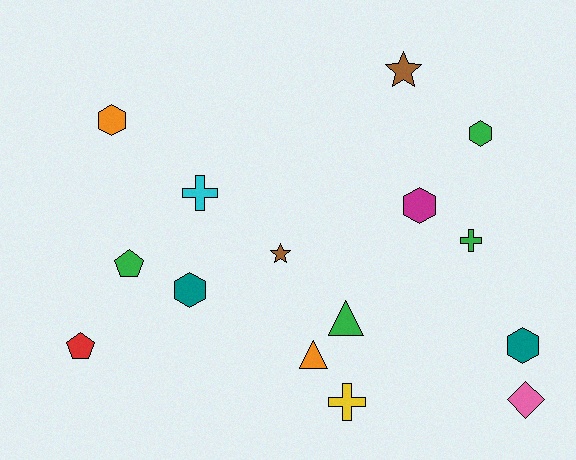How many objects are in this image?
There are 15 objects.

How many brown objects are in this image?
There are 2 brown objects.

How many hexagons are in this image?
There are 5 hexagons.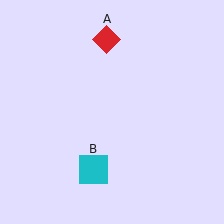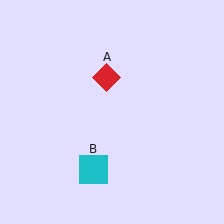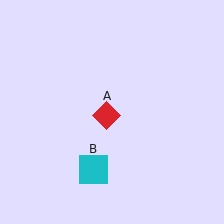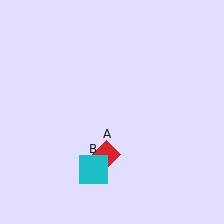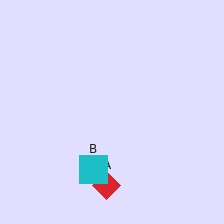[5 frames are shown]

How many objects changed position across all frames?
1 object changed position: red diamond (object A).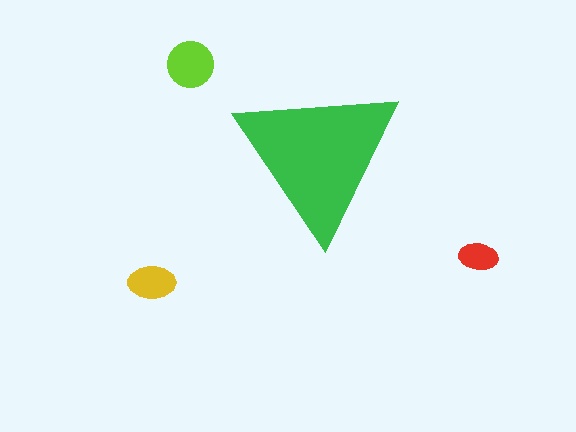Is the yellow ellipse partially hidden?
No, the yellow ellipse is fully visible.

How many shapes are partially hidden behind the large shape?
0 shapes are partially hidden.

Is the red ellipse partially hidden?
No, the red ellipse is fully visible.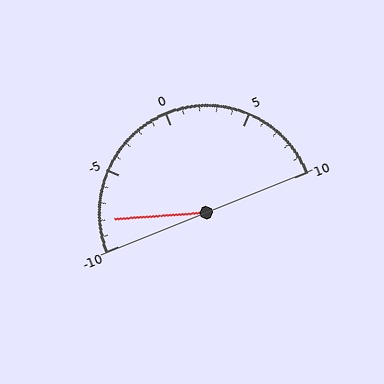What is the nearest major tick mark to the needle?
The nearest major tick mark is -10.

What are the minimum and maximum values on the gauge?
The gauge ranges from -10 to 10.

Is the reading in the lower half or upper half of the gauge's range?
The reading is in the lower half of the range (-10 to 10).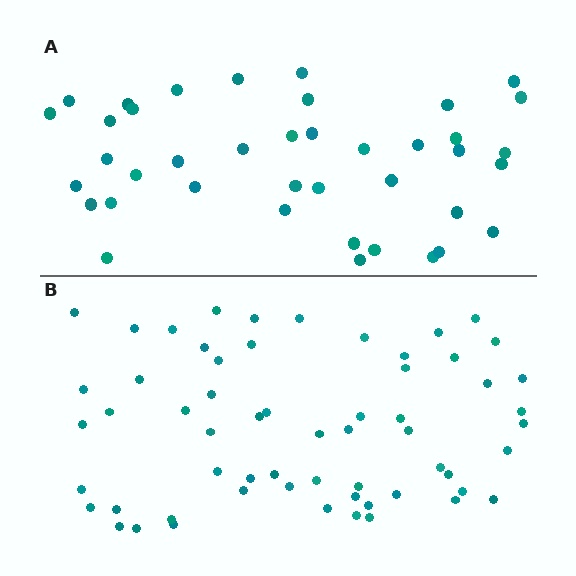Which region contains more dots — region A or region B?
Region B (the bottom region) has more dots.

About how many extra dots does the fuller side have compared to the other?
Region B has approximately 20 more dots than region A.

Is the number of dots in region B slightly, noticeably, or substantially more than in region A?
Region B has substantially more. The ratio is roughly 1.5 to 1.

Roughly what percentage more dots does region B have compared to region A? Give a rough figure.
About 50% more.